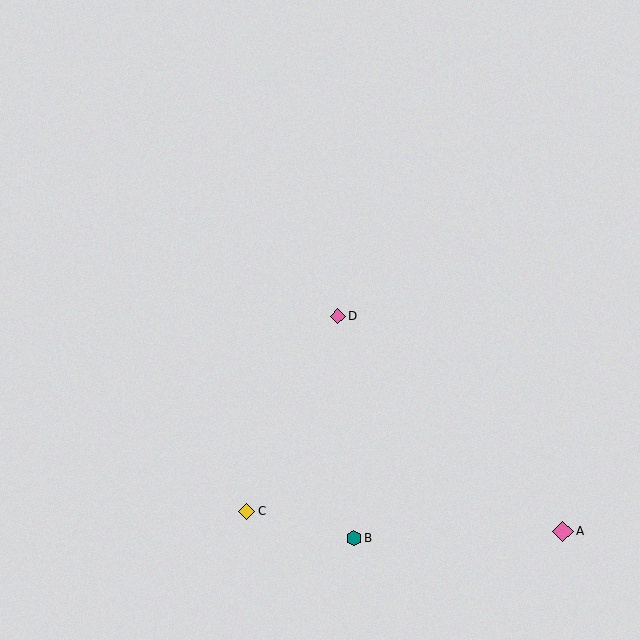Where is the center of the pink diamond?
The center of the pink diamond is at (338, 316).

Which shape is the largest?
The pink diamond (labeled A) is the largest.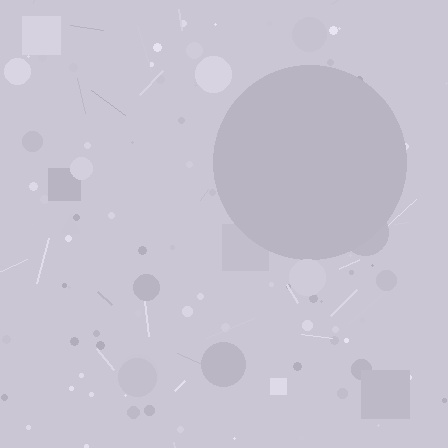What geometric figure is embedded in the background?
A circle is embedded in the background.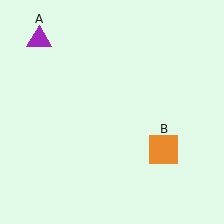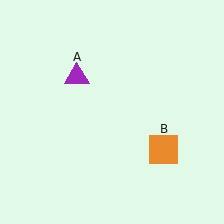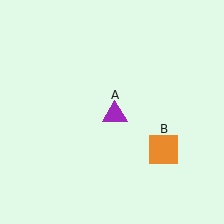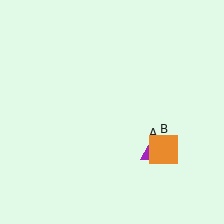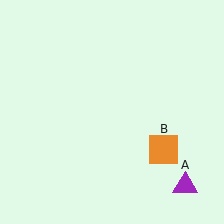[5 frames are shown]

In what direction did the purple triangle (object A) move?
The purple triangle (object A) moved down and to the right.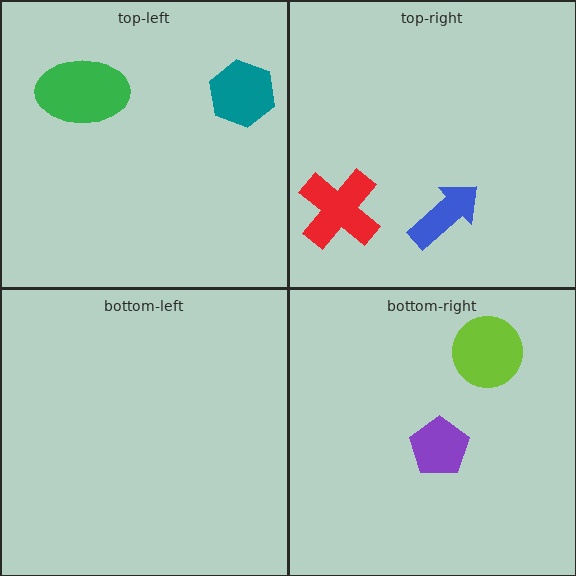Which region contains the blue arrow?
The top-right region.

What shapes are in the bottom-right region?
The lime circle, the purple pentagon.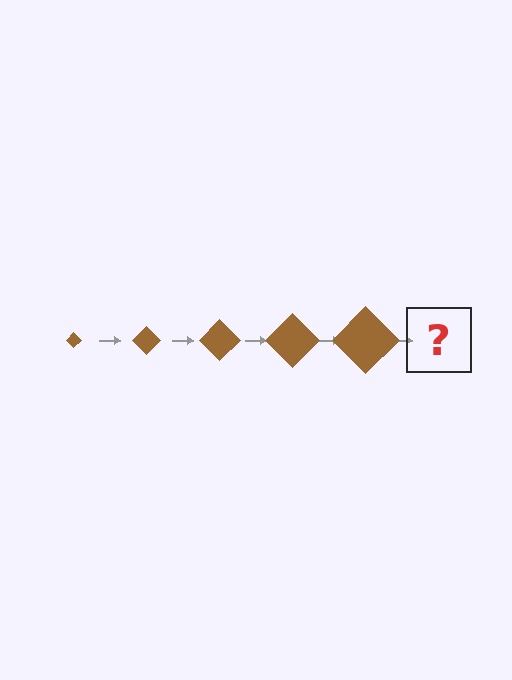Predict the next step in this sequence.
The next step is a brown diamond, larger than the previous one.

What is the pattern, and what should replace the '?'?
The pattern is that the diamond gets progressively larger each step. The '?' should be a brown diamond, larger than the previous one.